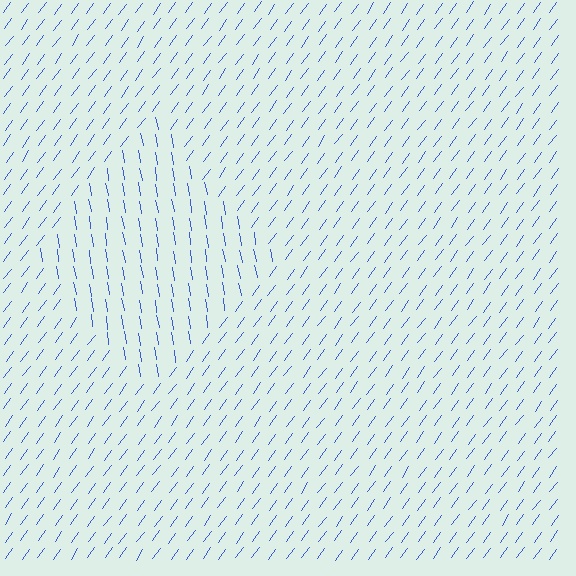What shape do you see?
I see a diamond.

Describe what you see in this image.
The image is filled with small blue line segments. A diamond region in the image has lines oriented differently from the surrounding lines, creating a visible texture boundary.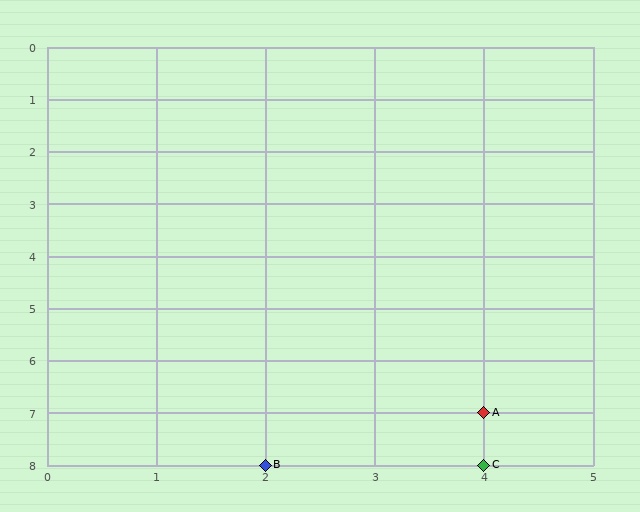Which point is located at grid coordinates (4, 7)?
Point A is at (4, 7).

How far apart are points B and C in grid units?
Points B and C are 2 columns apart.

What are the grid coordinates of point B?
Point B is at grid coordinates (2, 8).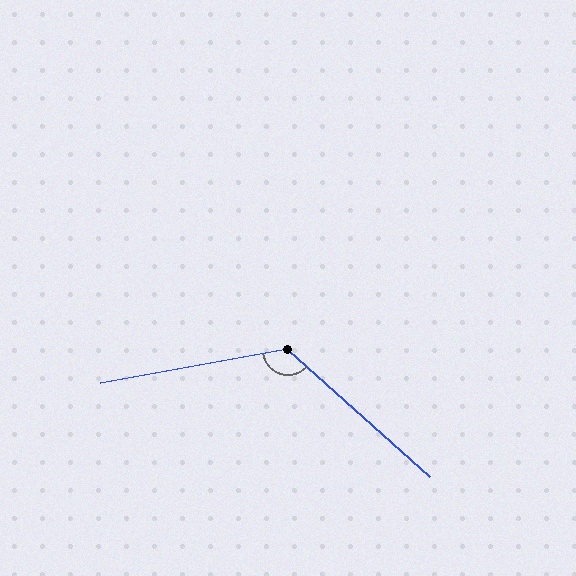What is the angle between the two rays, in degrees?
Approximately 128 degrees.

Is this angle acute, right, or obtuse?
It is obtuse.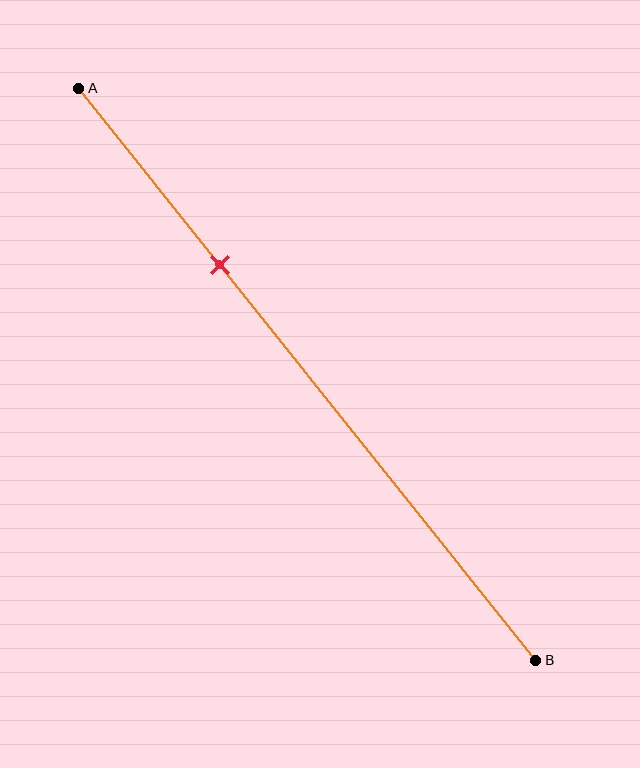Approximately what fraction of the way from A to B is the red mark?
The red mark is approximately 30% of the way from A to B.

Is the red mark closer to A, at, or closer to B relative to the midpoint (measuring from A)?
The red mark is closer to point A than the midpoint of segment AB.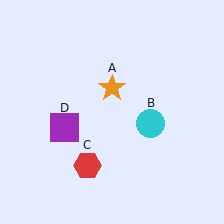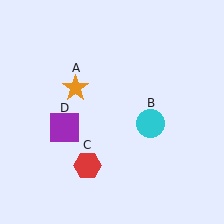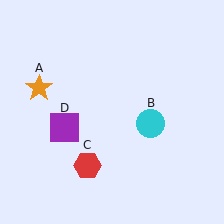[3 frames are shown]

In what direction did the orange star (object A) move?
The orange star (object A) moved left.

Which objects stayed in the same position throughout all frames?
Cyan circle (object B) and red hexagon (object C) and purple square (object D) remained stationary.